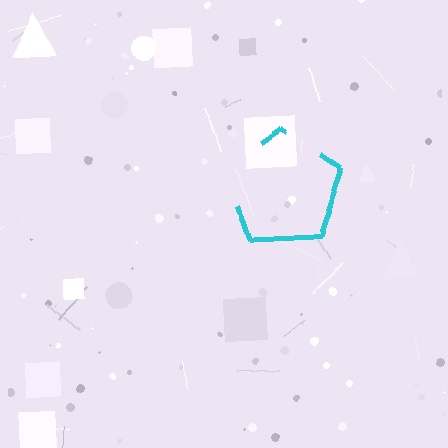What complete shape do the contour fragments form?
The contour fragments form a pentagon.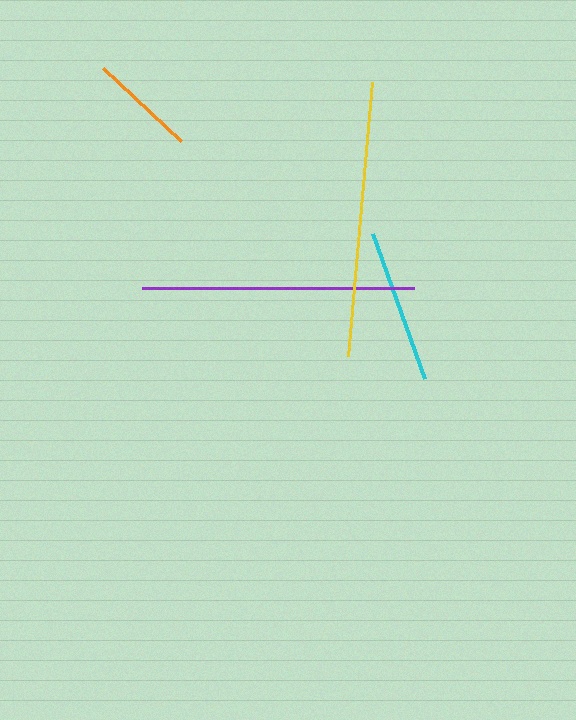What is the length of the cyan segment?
The cyan segment is approximately 154 pixels long.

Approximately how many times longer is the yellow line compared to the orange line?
The yellow line is approximately 2.6 times the length of the orange line.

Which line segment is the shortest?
The orange line is the shortest at approximately 107 pixels.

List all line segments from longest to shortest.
From longest to shortest: yellow, purple, cyan, orange.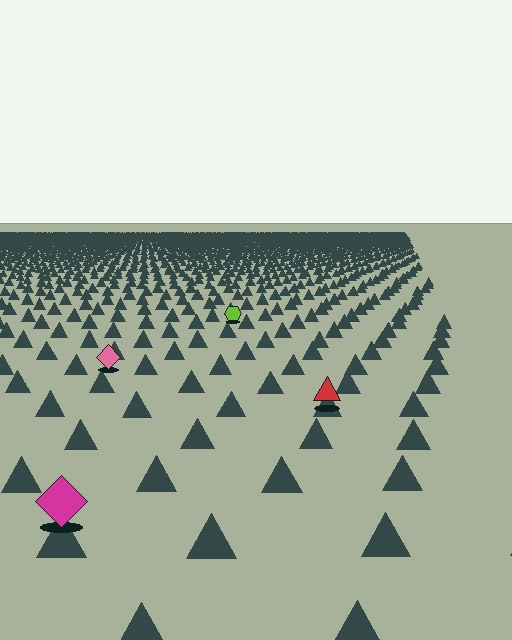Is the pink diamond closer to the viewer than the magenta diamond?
No. The magenta diamond is closer — you can tell from the texture gradient: the ground texture is coarser near it.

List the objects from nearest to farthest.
From nearest to farthest: the magenta diamond, the red triangle, the pink diamond, the lime hexagon.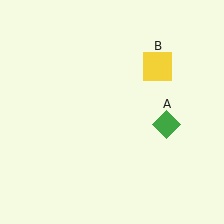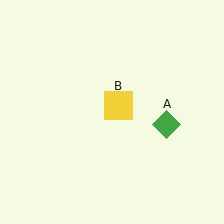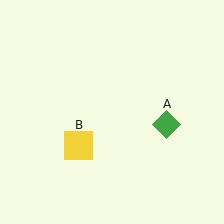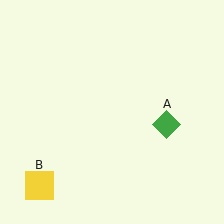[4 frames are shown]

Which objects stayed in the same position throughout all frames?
Green diamond (object A) remained stationary.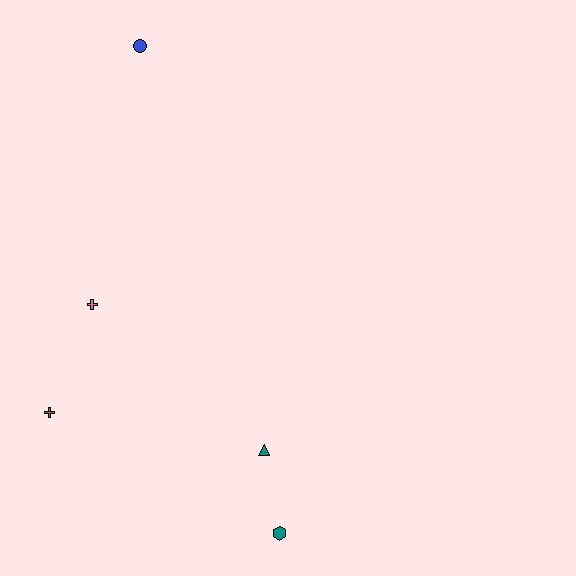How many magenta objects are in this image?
There are no magenta objects.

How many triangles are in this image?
There is 1 triangle.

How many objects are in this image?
There are 5 objects.